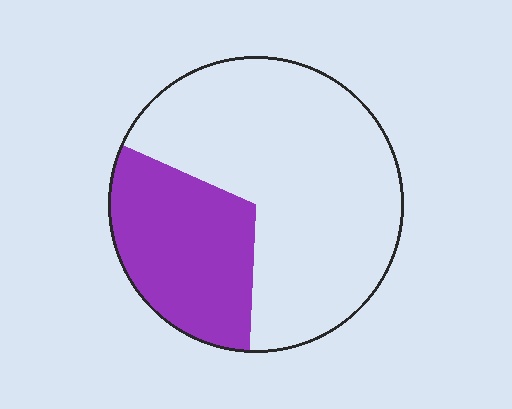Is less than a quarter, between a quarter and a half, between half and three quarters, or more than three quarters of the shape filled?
Between a quarter and a half.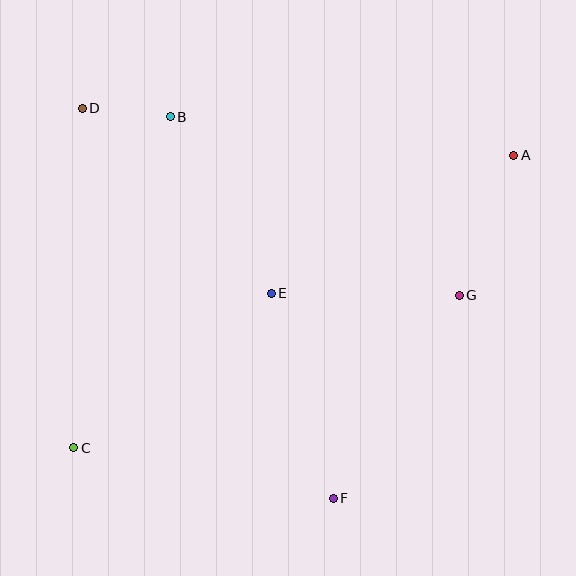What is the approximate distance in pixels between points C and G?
The distance between C and G is approximately 414 pixels.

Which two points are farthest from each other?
Points A and C are farthest from each other.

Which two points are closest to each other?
Points B and D are closest to each other.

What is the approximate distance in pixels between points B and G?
The distance between B and G is approximately 340 pixels.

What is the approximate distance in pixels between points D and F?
The distance between D and F is approximately 464 pixels.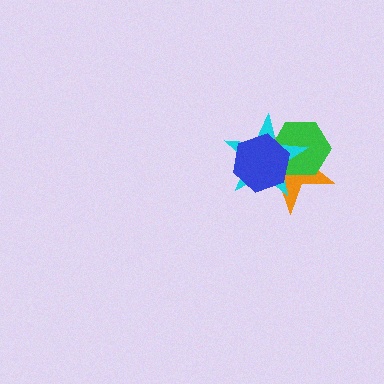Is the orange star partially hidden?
Yes, it is partially covered by another shape.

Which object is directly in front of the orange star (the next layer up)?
The green hexagon is directly in front of the orange star.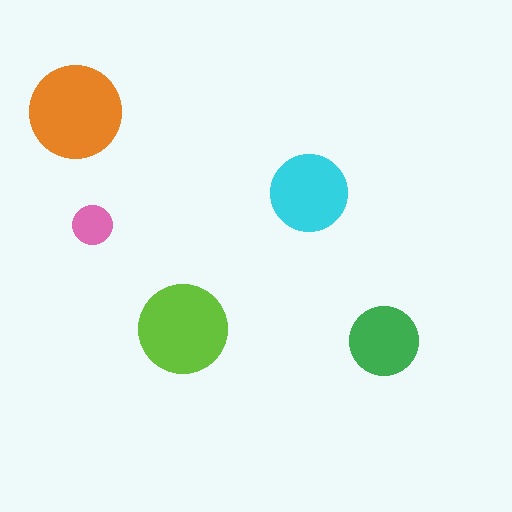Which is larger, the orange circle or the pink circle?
The orange one.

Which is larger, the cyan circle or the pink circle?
The cyan one.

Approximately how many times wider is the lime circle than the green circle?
About 1.5 times wider.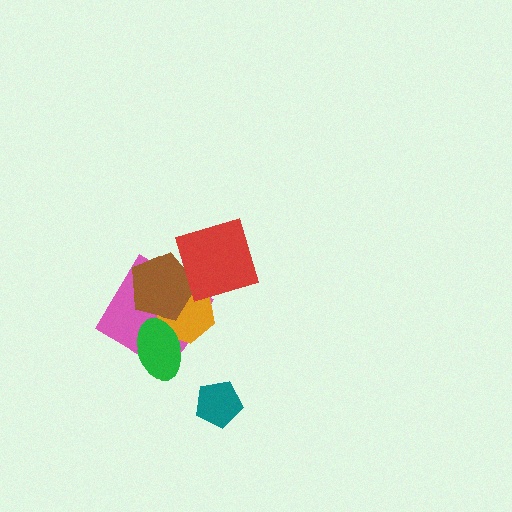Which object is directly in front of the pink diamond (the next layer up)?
The orange hexagon is directly in front of the pink diamond.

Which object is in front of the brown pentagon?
The red square is in front of the brown pentagon.